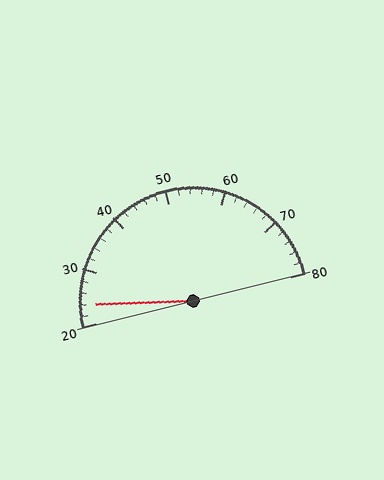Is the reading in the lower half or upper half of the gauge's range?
The reading is in the lower half of the range (20 to 80).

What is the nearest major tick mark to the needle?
The nearest major tick mark is 20.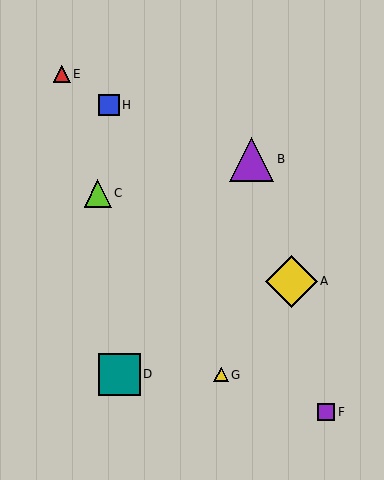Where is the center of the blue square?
The center of the blue square is at (109, 105).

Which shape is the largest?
The yellow diamond (labeled A) is the largest.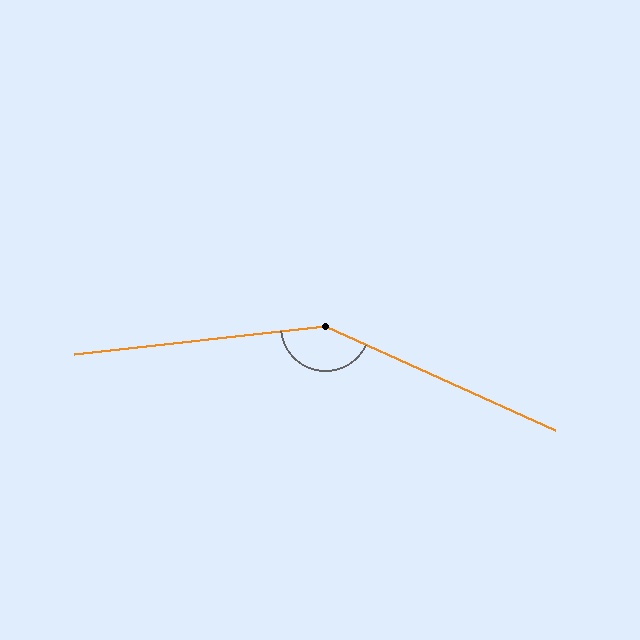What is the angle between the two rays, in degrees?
Approximately 149 degrees.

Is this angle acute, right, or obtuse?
It is obtuse.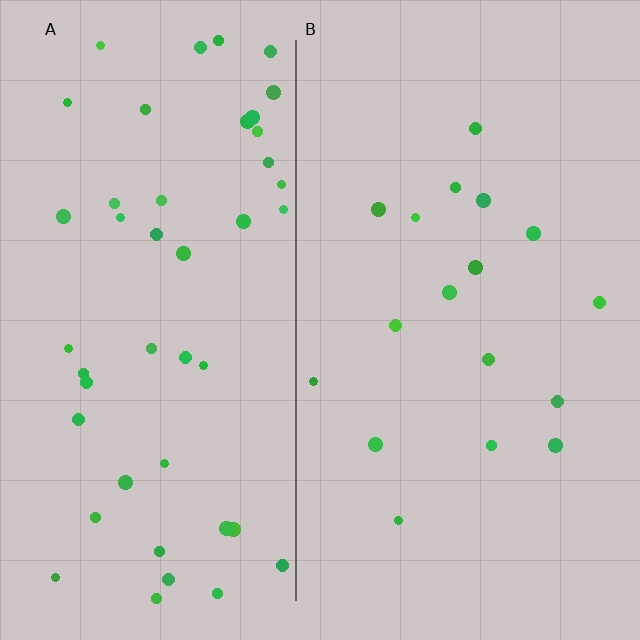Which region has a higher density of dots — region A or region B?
A (the left).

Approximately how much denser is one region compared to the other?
Approximately 2.7× — region A over region B.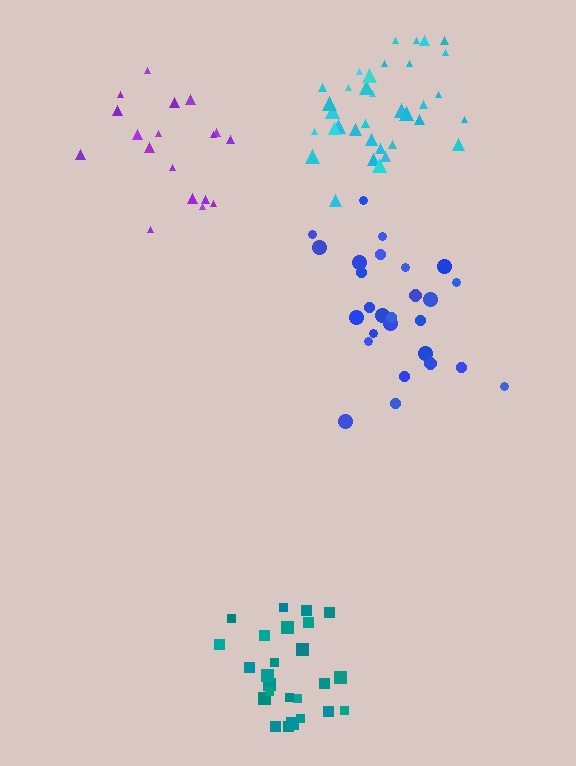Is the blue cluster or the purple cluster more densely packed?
Blue.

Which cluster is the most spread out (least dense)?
Purple.